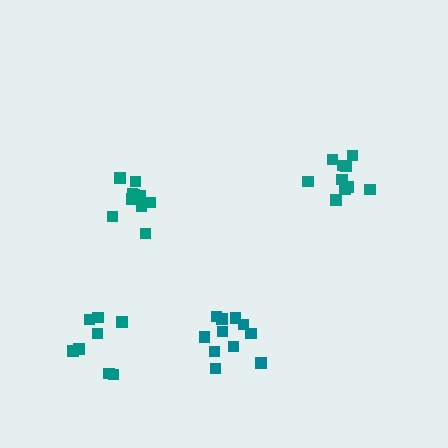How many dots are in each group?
Group 1: 11 dots, Group 2: 8 dots, Group 3: 11 dots, Group 4: 10 dots (40 total).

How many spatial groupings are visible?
There are 4 spatial groupings.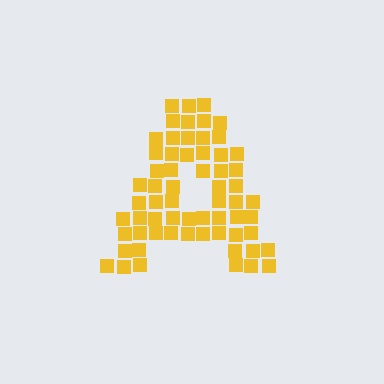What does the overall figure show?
The overall figure shows the letter A.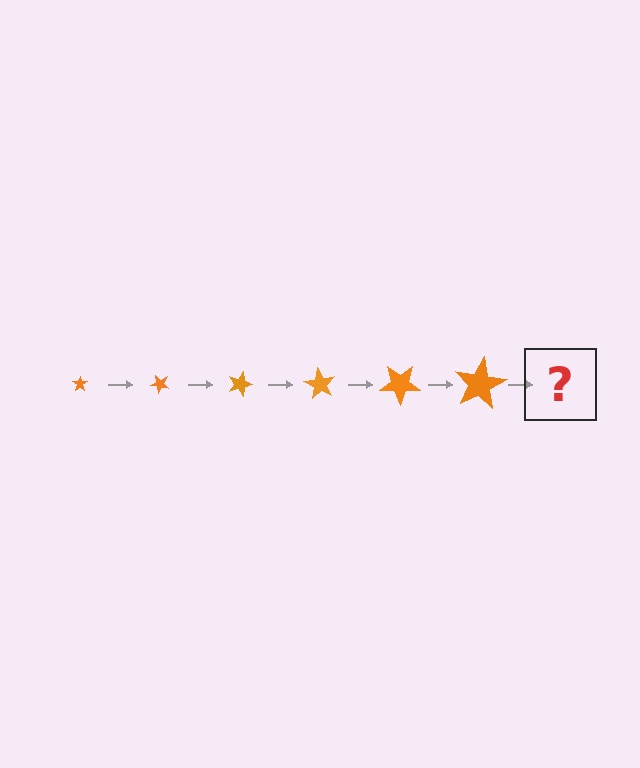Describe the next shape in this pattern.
It should be a star, larger than the previous one and rotated 270 degrees from the start.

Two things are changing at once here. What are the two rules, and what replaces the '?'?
The two rules are that the star grows larger each step and it rotates 45 degrees each step. The '?' should be a star, larger than the previous one and rotated 270 degrees from the start.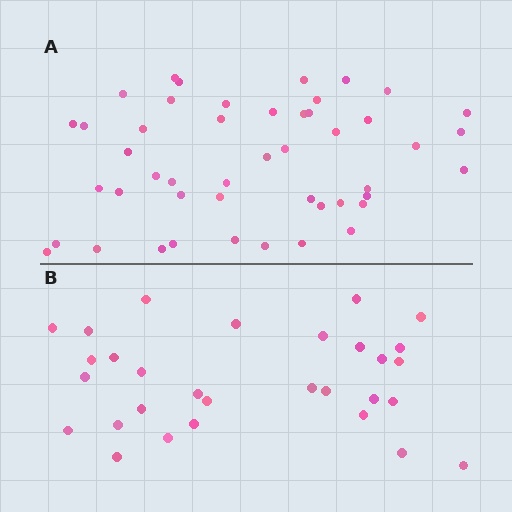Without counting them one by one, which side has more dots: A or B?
Region A (the top region) has more dots.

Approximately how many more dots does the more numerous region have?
Region A has approximately 15 more dots than region B.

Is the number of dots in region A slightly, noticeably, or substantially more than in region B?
Region A has substantially more. The ratio is roughly 1.6 to 1.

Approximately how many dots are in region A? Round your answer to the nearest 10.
About 50 dots. (The exact count is 47, which rounds to 50.)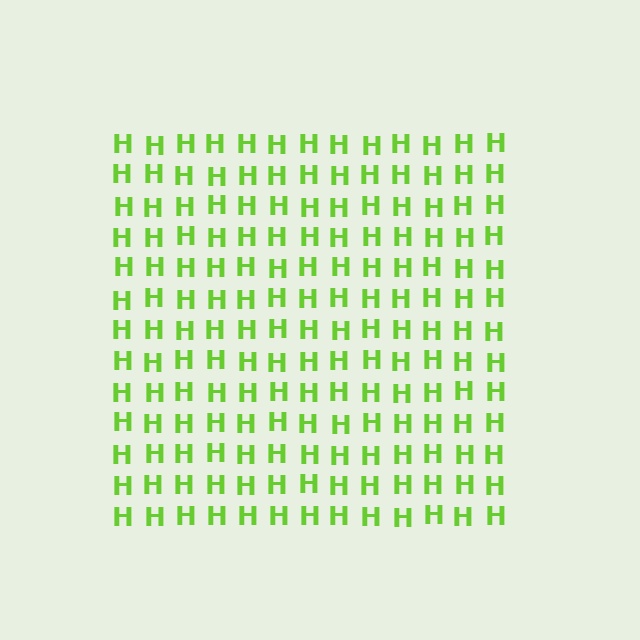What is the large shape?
The large shape is a square.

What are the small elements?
The small elements are letter H's.